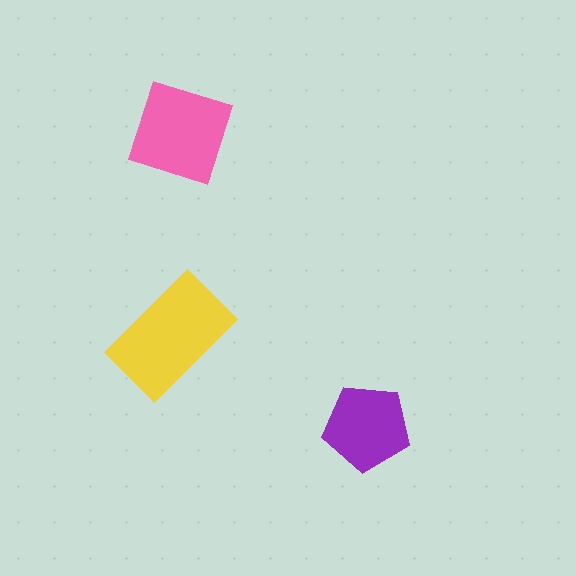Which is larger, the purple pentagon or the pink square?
The pink square.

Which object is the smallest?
The purple pentagon.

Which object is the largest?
The yellow rectangle.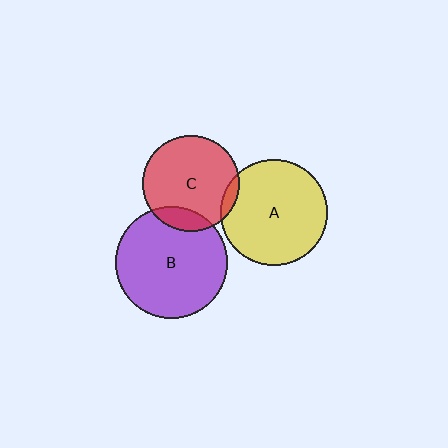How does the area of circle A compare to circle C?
Approximately 1.2 times.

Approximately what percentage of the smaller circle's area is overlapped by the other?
Approximately 5%.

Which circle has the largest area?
Circle B (purple).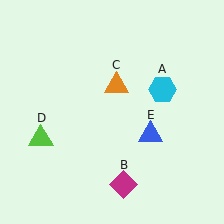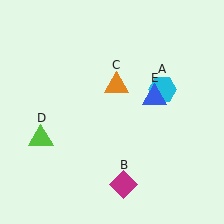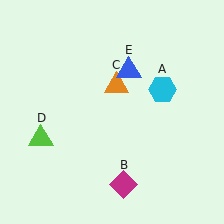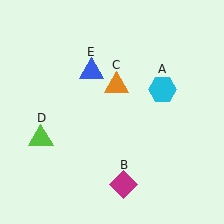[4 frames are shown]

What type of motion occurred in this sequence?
The blue triangle (object E) rotated counterclockwise around the center of the scene.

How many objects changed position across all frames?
1 object changed position: blue triangle (object E).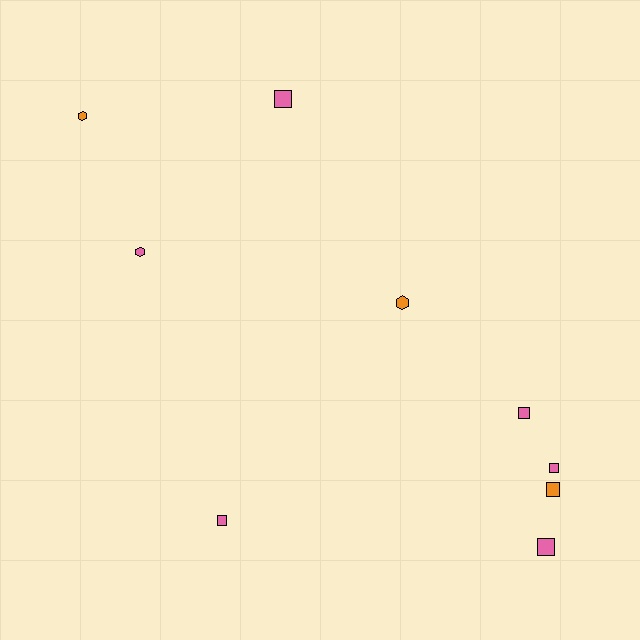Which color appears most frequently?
Pink, with 6 objects.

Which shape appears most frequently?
Square, with 6 objects.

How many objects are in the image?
There are 9 objects.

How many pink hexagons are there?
There is 1 pink hexagon.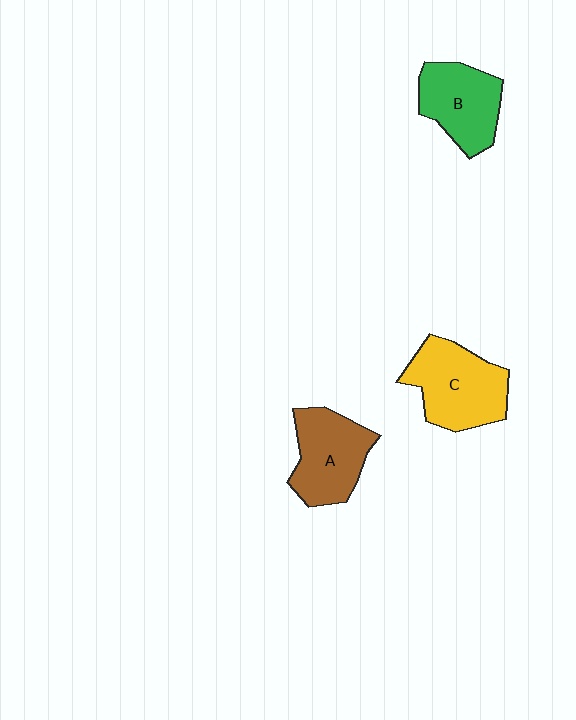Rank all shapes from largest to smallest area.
From largest to smallest: C (yellow), A (brown), B (green).